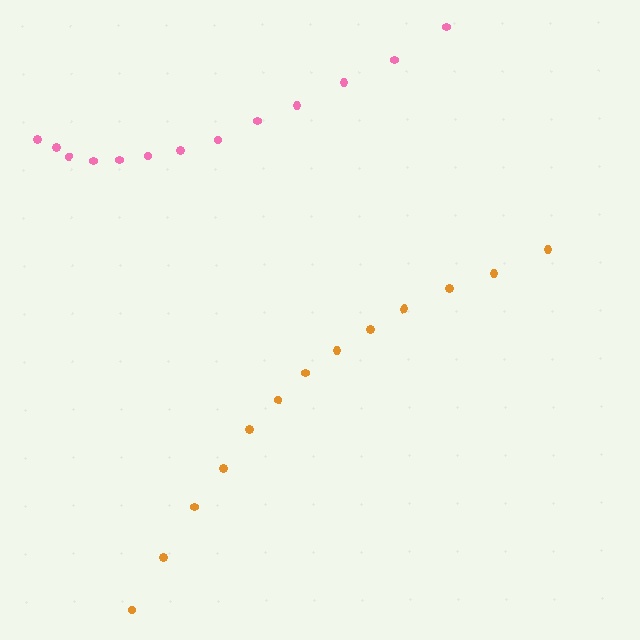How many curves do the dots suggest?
There are 2 distinct paths.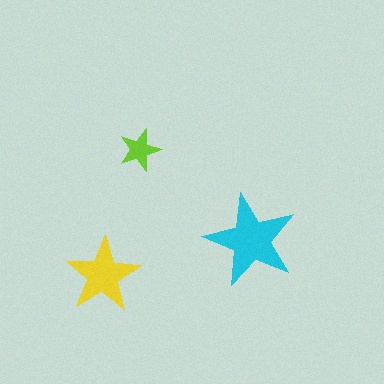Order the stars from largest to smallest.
the cyan one, the yellow one, the lime one.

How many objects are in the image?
There are 3 objects in the image.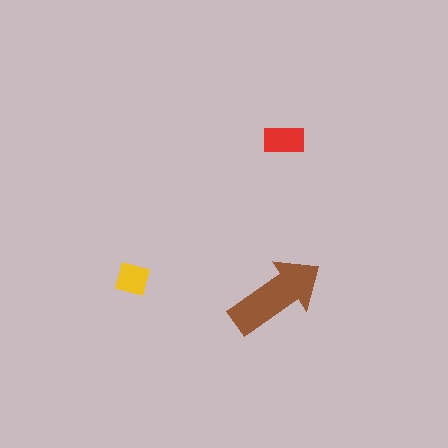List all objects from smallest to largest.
The yellow square, the red rectangle, the brown arrow.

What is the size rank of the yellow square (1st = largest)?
3rd.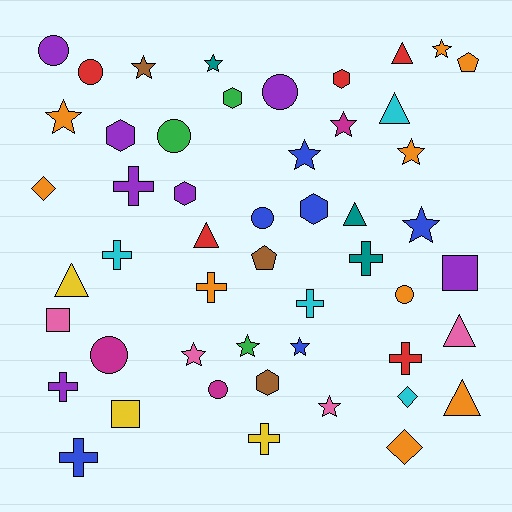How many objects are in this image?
There are 50 objects.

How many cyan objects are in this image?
There are 4 cyan objects.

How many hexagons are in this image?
There are 6 hexagons.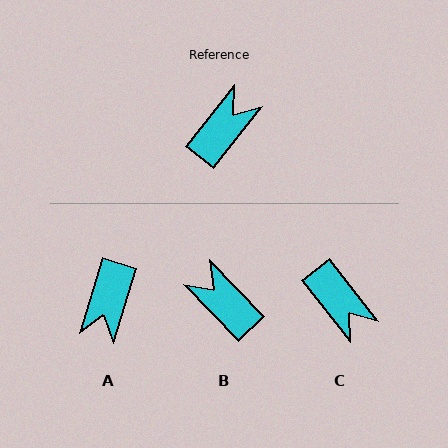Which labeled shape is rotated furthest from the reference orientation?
A, about 159 degrees away.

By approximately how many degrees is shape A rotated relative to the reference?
Approximately 159 degrees clockwise.